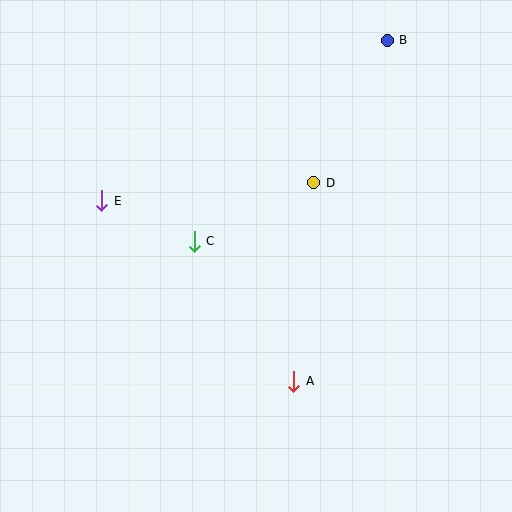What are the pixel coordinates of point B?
Point B is at (387, 40).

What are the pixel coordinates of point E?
Point E is at (102, 201).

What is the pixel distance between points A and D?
The distance between A and D is 200 pixels.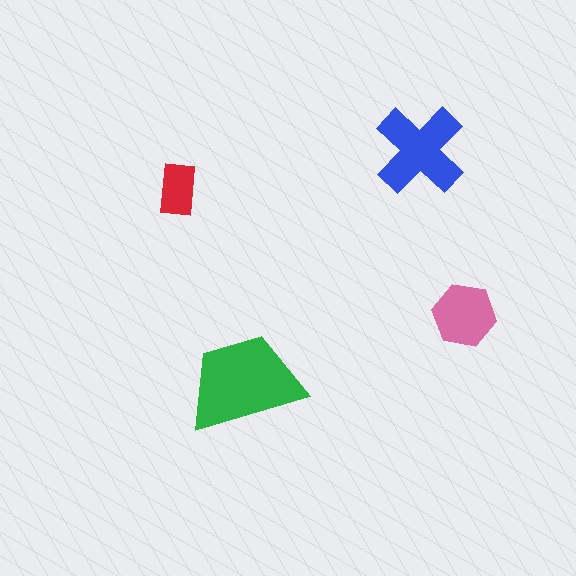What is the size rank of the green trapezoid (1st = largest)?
1st.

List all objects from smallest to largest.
The red rectangle, the pink hexagon, the blue cross, the green trapezoid.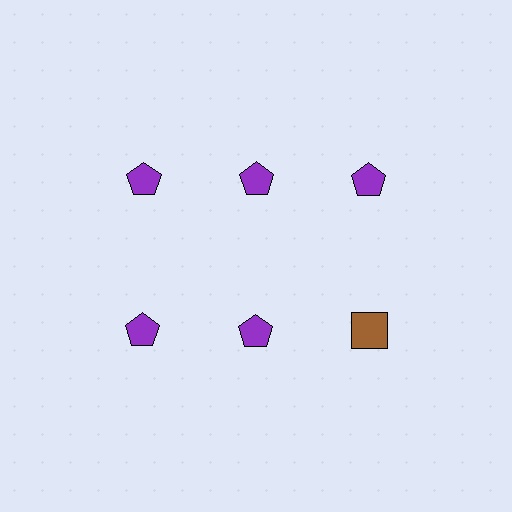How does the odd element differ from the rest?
It differs in both color (brown instead of purple) and shape (square instead of pentagon).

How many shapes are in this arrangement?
There are 6 shapes arranged in a grid pattern.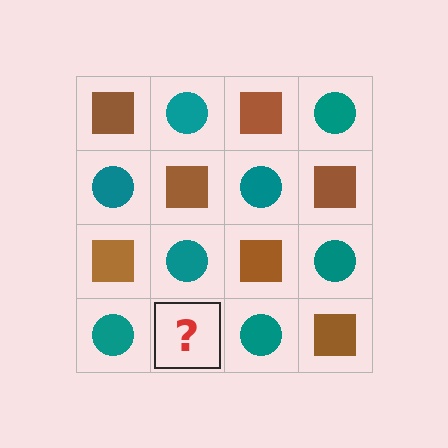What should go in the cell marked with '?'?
The missing cell should contain a brown square.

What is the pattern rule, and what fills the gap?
The rule is that it alternates brown square and teal circle in a checkerboard pattern. The gap should be filled with a brown square.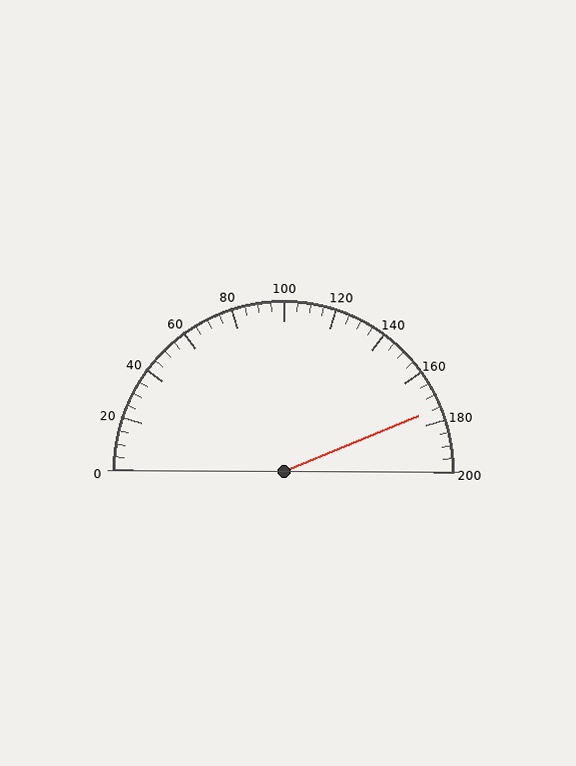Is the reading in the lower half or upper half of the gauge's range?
The reading is in the upper half of the range (0 to 200).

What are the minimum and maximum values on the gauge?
The gauge ranges from 0 to 200.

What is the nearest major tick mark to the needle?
The nearest major tick mark is 180.